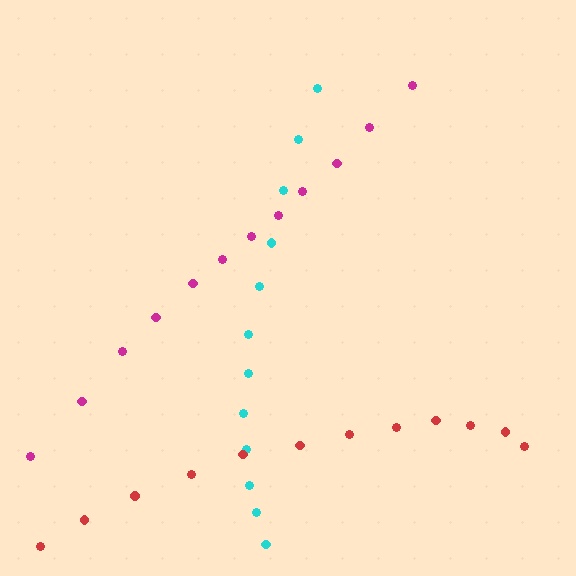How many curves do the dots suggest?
There are 3 distinct paths.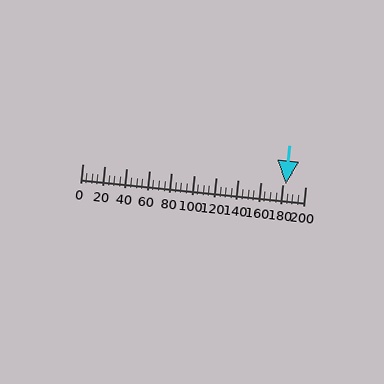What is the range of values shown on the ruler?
The ruler shows values from 0 to 200.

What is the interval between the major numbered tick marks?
The major tick marks are spaced 20 units apart.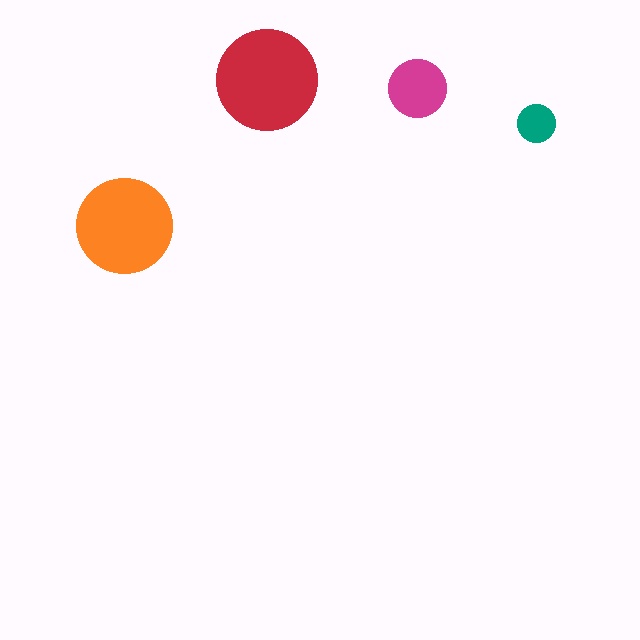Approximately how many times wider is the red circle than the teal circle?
About 2.5 times wider.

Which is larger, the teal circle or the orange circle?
The orange one.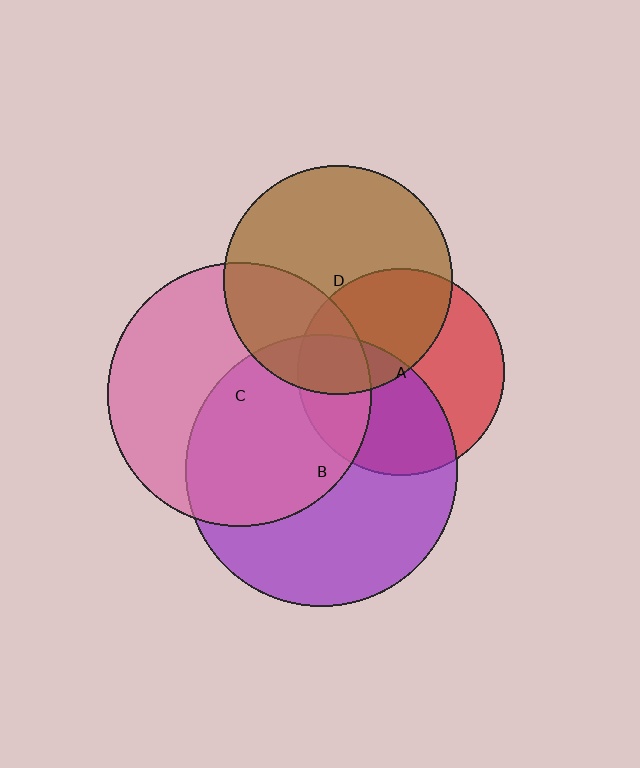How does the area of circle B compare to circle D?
Approximately 1.4 times.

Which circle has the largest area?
Circle B (purple).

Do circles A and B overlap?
Yes.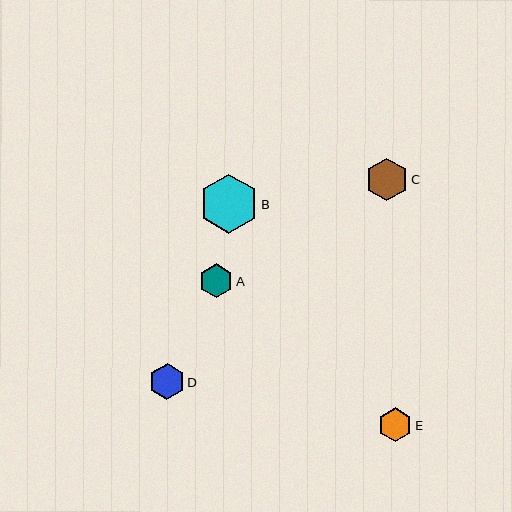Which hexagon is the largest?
Hexagon B is the largest with a size of approximately 59 pixels.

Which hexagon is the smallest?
Hexagon E is the smallest with a size of approximately 34 pixels.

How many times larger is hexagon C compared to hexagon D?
Hexagon C is approximately 1.2 times the size of hexagon D.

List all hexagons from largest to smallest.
From largest to smallest: B, C, D, A, E.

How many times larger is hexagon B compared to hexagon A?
Hexagon B is approximately 1.7 times the size of hexagon A.